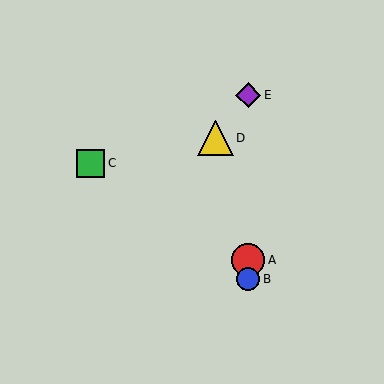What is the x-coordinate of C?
Object C is at x≈91.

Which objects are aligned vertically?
Objects A, B, E are aligned vertically.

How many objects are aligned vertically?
3 objects (A, B, E) are aligned vertically.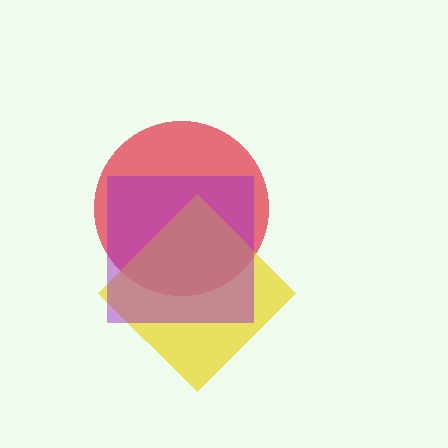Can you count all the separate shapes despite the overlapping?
Yes, there are 3 separate shapes.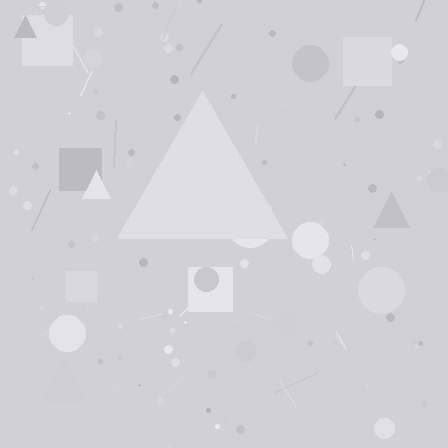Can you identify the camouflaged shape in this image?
The camouflaged shape is a triangle.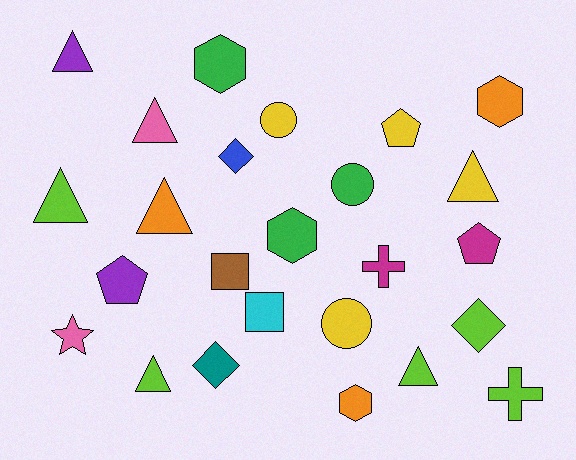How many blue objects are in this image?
There is 1 blue object.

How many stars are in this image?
There is 1 star.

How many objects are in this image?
There are 25 objects.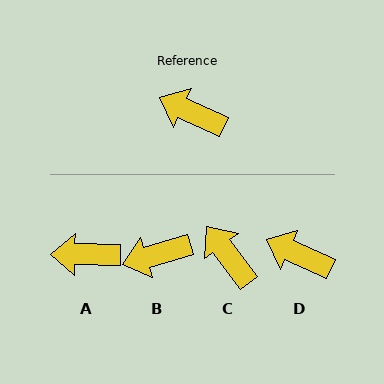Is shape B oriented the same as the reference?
No, it is off by about 40 degrees.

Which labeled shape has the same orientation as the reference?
D.